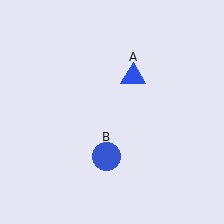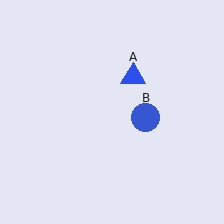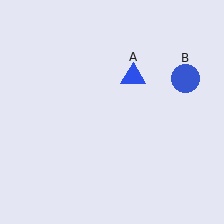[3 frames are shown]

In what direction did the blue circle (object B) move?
The blue circle (object B) moved up and to the right.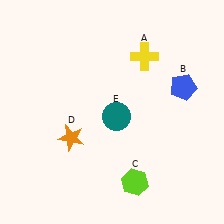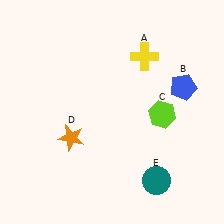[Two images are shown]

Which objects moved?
The objects that moved are: the lime hexagon (C), the teal circle (E).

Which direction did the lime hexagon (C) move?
The lime hexagon (C) moved up.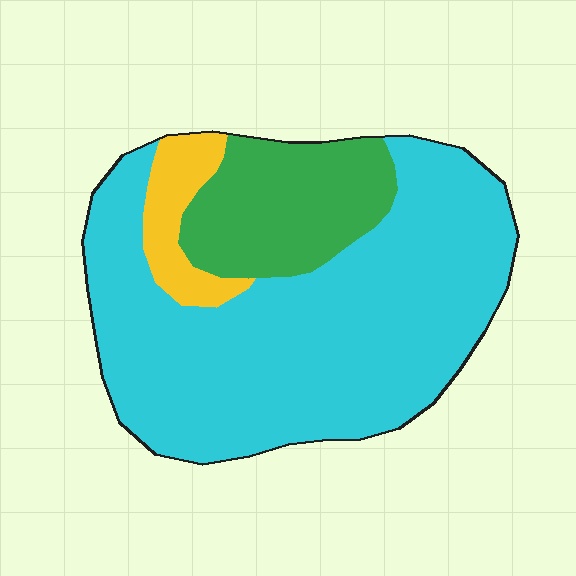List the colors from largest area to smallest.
From largest to smallest: cyan, green, yellow.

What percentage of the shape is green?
Green covers about 20% of the shape.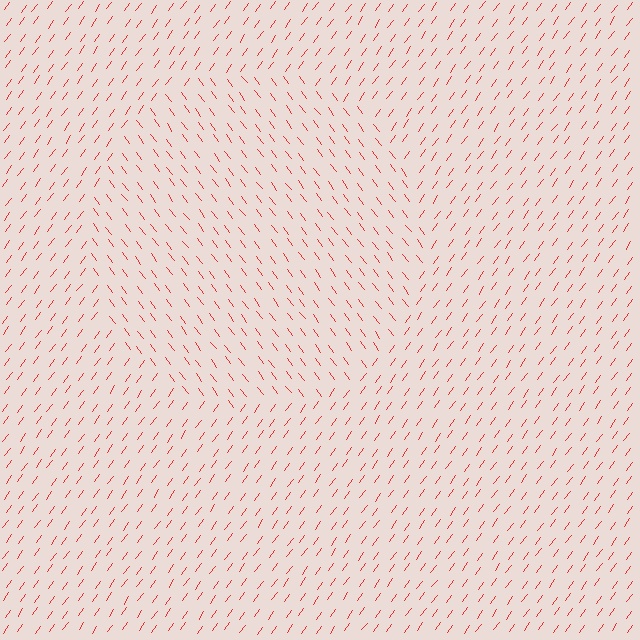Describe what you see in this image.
The image is filled with small red line segments. A circle region in the image has lines oriented differently from the surrounding lines, creating a visible texture boundary.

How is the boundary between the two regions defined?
The boundary is defined purely by a change in line orientation (approximately 72 degrees difference). All lines are the same color and thickness.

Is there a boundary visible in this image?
Yes, there is a texture boundary formed by a change in line orientation.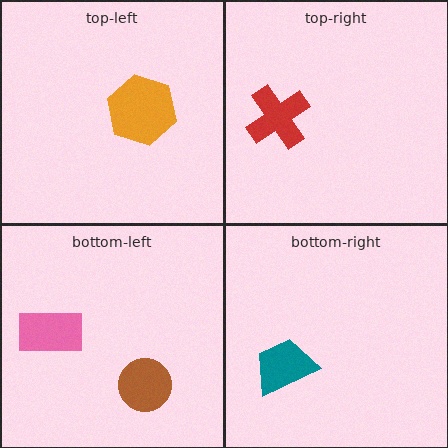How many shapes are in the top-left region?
1.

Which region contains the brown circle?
The bottom-left region.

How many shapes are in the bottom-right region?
1.